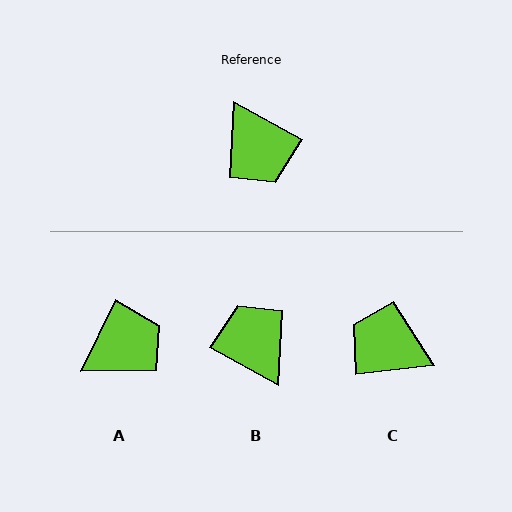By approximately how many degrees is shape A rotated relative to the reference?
Approximately 93 degrees counter-clockwise.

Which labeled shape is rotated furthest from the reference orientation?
B, about 180 degrees away.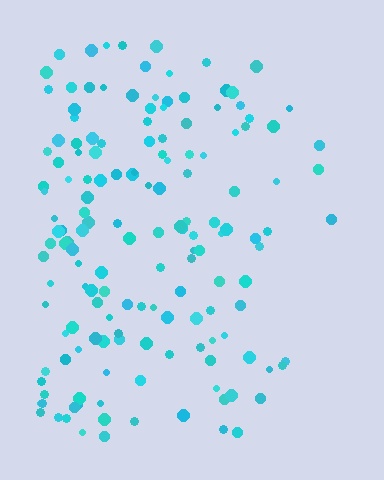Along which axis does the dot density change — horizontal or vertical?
Horizontal.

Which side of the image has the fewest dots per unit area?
The right.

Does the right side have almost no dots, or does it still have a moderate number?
Still a moderate number, just noticeably fewer than the left.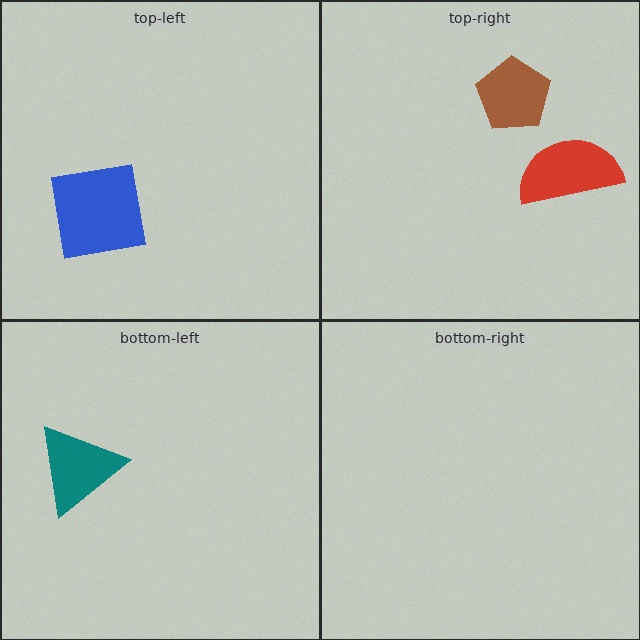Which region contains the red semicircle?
The top-right region.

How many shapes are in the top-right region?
2.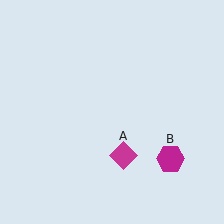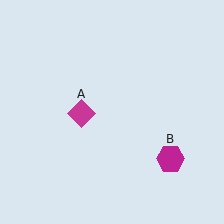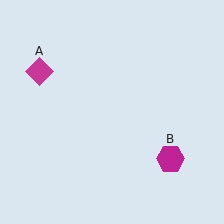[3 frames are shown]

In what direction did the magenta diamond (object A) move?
The magenta diamond (object A) moved up and to the left.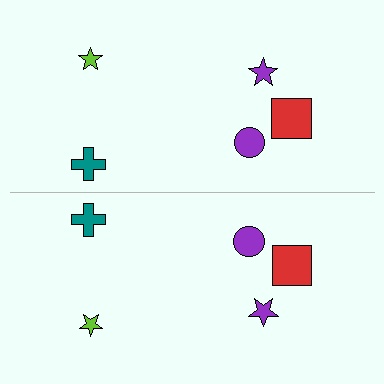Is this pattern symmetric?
Yes, this pattern has bilateral (reflection) symmetry.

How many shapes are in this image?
There are 10 shapes in this image.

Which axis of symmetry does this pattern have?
The pattern has a horizontal axis of symmetry running through the center of the image.